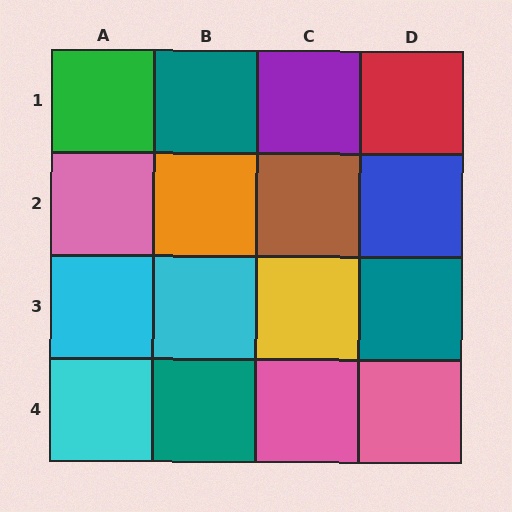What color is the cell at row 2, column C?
Brown.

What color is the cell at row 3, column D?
Teal.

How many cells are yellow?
1 cell is yellow.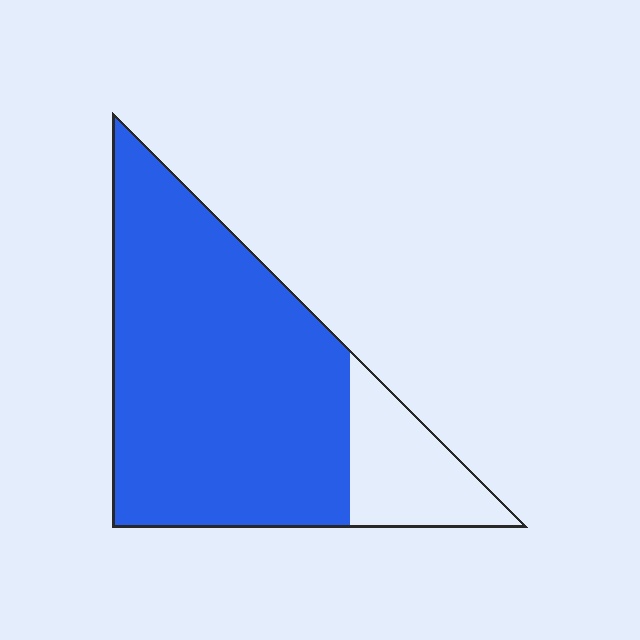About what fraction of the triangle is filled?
About four fifths (4/5).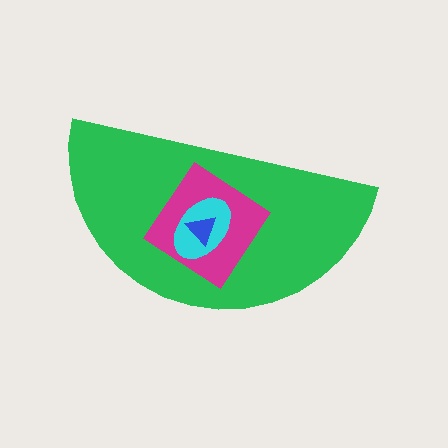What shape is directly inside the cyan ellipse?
The blue triangle.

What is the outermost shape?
The green semicircle.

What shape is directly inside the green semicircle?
The magenta diamond.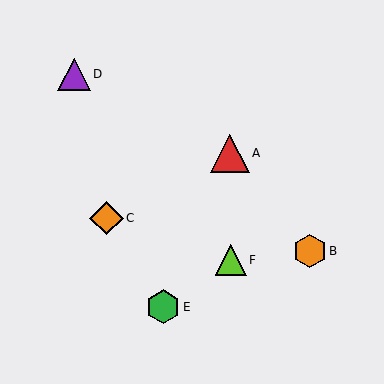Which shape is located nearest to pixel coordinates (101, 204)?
The orange diamond (labeled C) at (106, 218) is nearest to that location.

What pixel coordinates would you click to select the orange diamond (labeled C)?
Click at (106, 218) to select the orange diamond C.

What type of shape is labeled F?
Shape F is a lime triangle.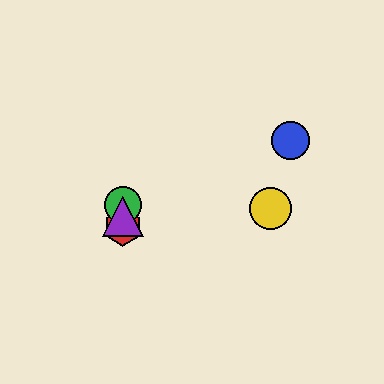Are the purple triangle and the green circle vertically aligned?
Yes, both are at x≈123.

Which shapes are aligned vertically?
The red hexagon, the green circle, the purple triangle are aligned vertically.